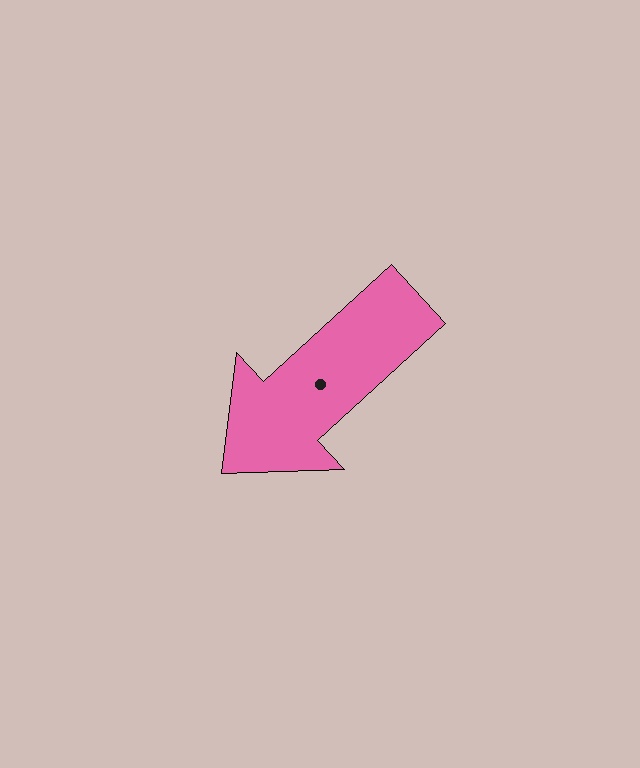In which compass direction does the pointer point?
Southwest.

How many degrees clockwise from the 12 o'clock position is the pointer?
Approximately 228 degrees.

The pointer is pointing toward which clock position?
Roughly 8 o'clock.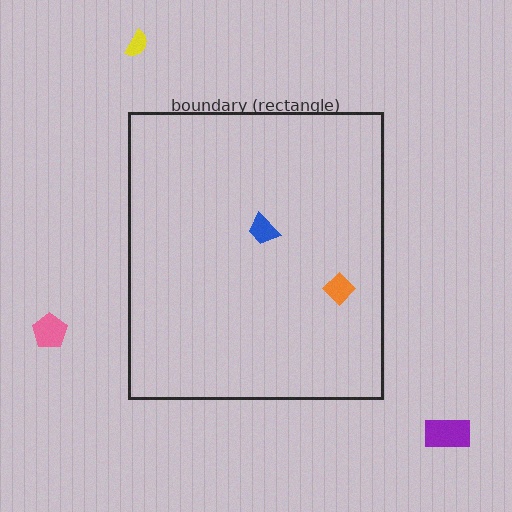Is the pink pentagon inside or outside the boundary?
Outside.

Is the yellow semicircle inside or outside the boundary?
Outside.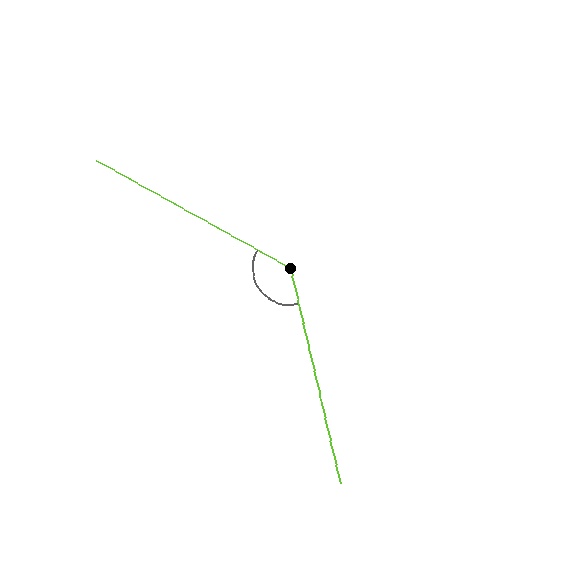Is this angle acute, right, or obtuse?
It is obtuse.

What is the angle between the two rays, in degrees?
Approximately 132 degrees.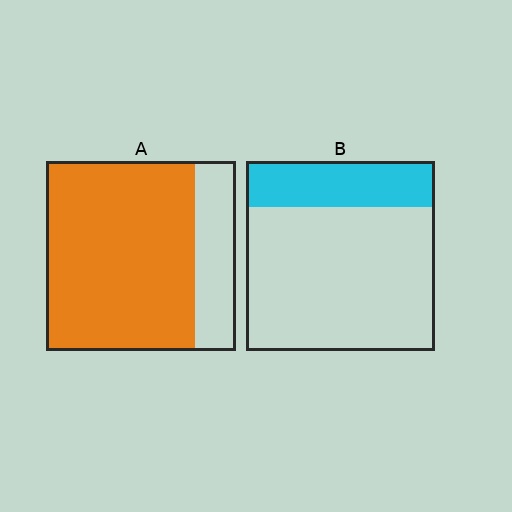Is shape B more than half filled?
No.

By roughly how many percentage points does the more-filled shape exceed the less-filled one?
By roughly 55 percentage points (A over B).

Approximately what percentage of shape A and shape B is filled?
A is approximately 80% and B is approximately 25%.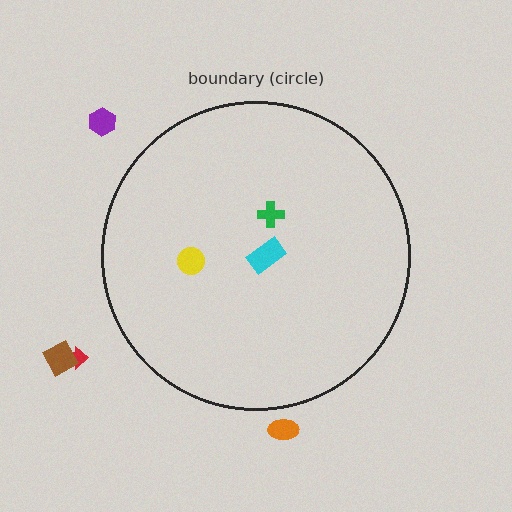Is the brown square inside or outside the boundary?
Outside.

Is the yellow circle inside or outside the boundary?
Inside.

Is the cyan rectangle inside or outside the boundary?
Inside.